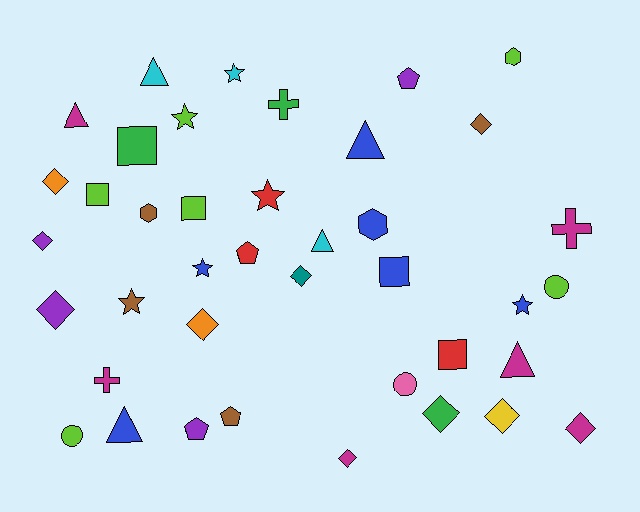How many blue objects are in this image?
There are 6 blue objects.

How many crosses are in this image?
There are 3 crosses.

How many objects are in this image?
There are 40 objects.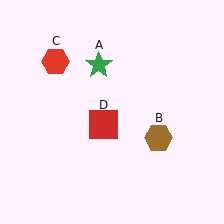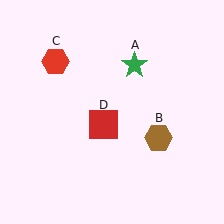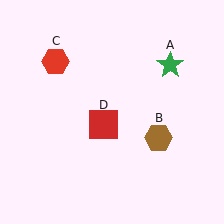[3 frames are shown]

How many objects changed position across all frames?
1 object changed position: green star (object A).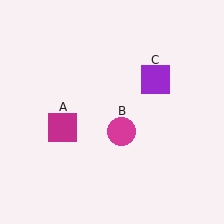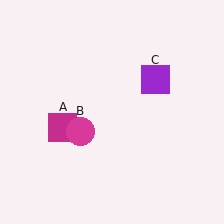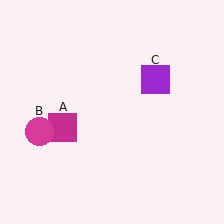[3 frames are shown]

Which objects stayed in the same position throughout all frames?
Magenta square (object A) and purple square (object C) remained stationary.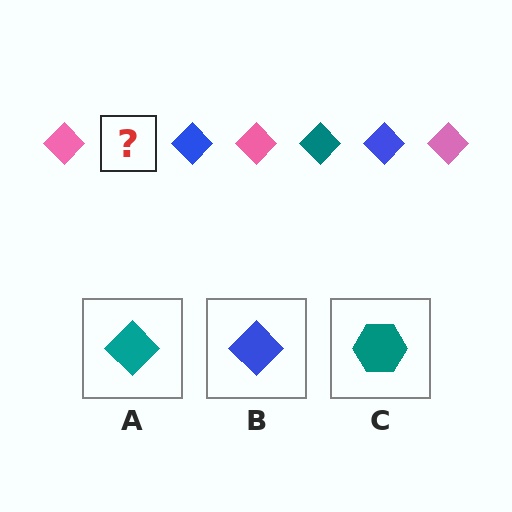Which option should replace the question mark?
Option A.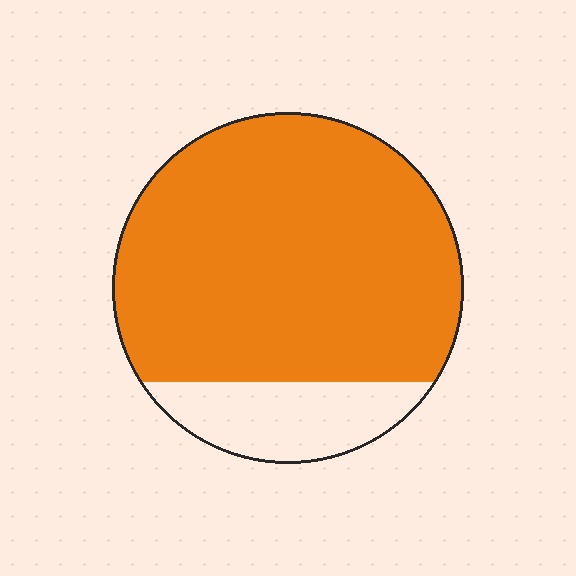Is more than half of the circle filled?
Yes.